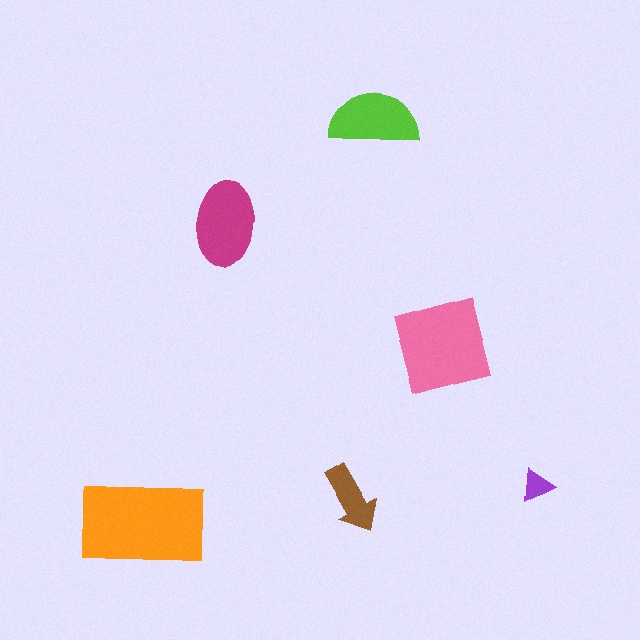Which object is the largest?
The orange rectangle.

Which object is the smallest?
The purple triangle.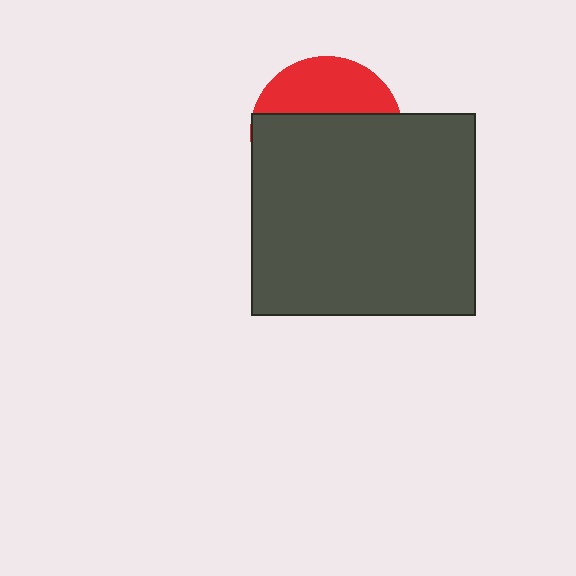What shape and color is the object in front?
The object in front is a dark gray rectangle.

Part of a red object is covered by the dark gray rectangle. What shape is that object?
It is a circle.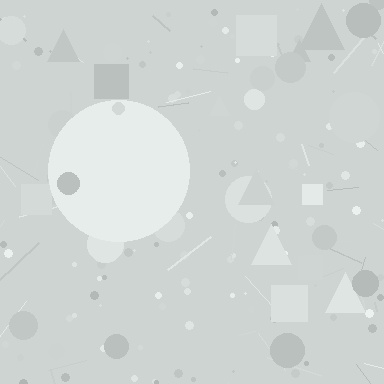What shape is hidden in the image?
A circle is hidden in the image.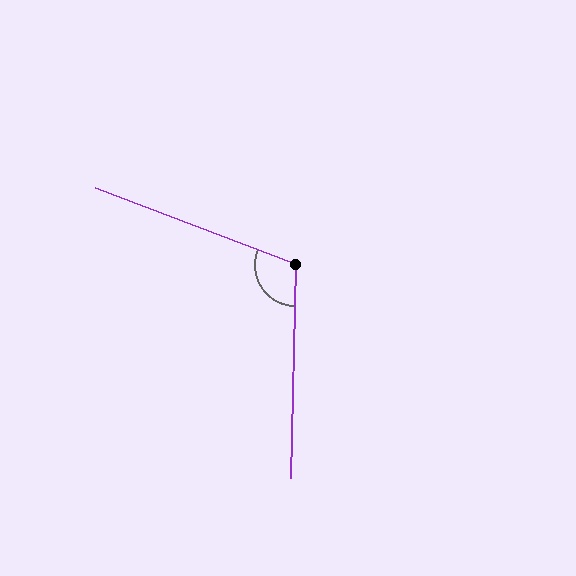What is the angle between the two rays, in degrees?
Approximately 109 degrees.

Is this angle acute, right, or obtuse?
It is obtuse.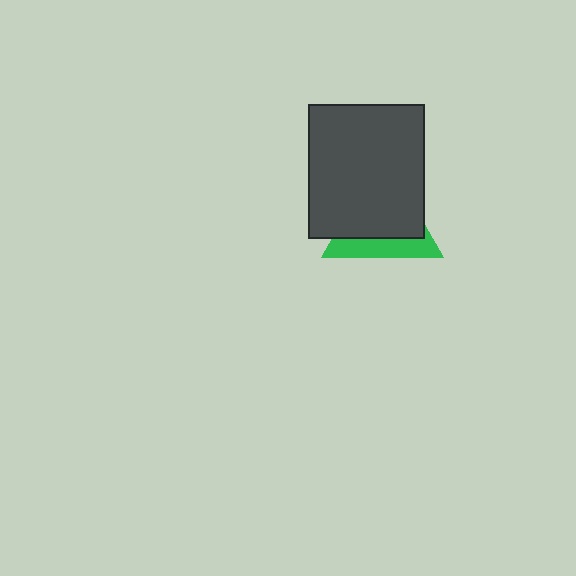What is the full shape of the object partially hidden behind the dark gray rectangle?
The partially hidden object is a green triangle.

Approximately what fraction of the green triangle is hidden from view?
Roughly 68% of the green triangle is hidden behind the dark gray rectangle.